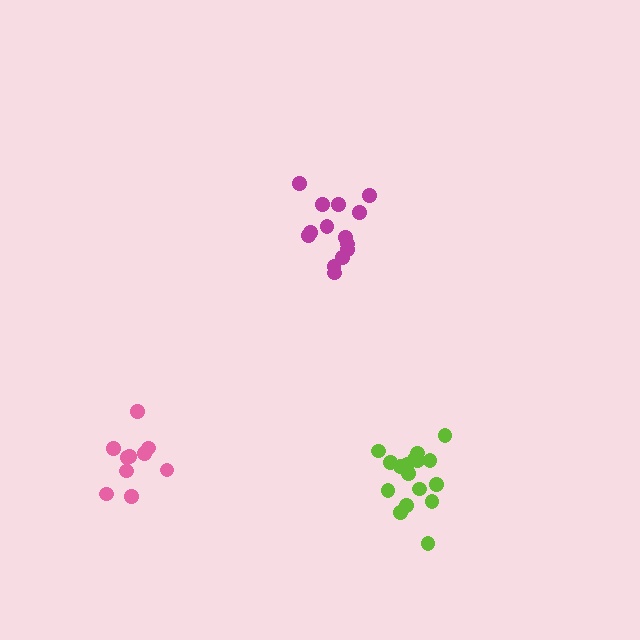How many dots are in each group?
Group 1: 17 dots, Group 2: 14 dots, Group 3: 11 dots (42 total).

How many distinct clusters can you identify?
There are 3 distinct clusters.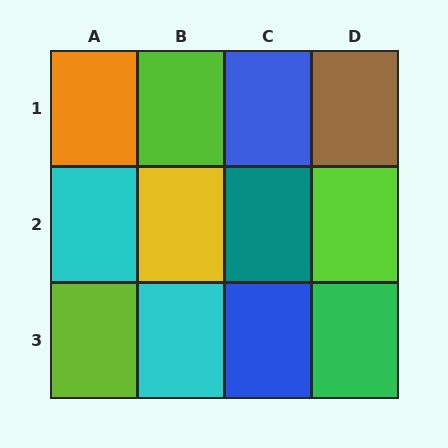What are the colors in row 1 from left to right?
Orange, lime, blue, brown.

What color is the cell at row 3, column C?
Blue.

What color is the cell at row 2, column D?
Lime.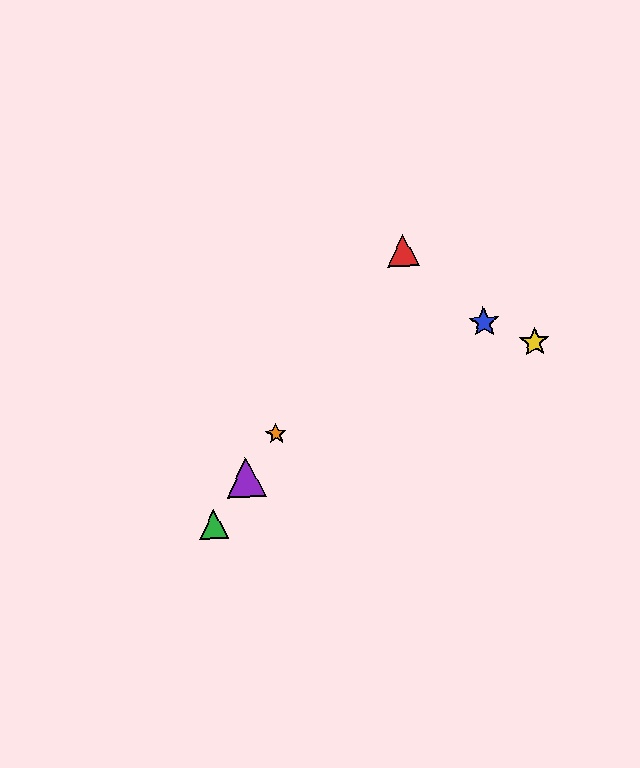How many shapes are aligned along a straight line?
4 shapes (the red triangle, the green triangle, the purple triangle, the orange star) are aligned along a straight line.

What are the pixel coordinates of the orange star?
The orange star is at (276, 434).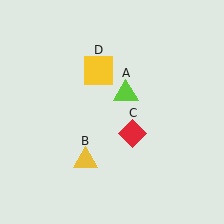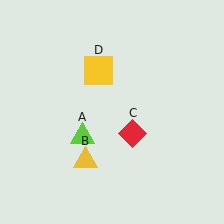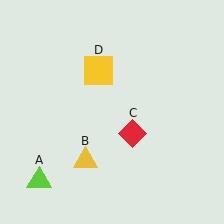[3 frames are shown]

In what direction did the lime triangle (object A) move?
The lime triangle (object A) moved down and to the left.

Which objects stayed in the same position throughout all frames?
Yellow triangle (object B) and red diamond (object C) and yellow square (object D) remained stationary.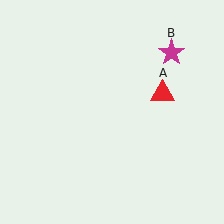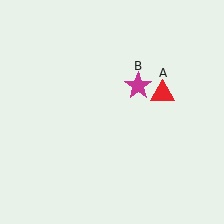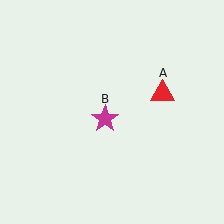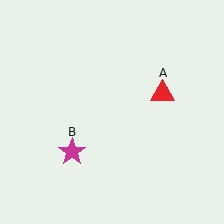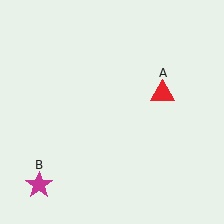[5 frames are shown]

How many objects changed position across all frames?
1 object changed position: magenta star (object B).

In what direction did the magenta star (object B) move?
The magenta star (object B) moved down and to the left.